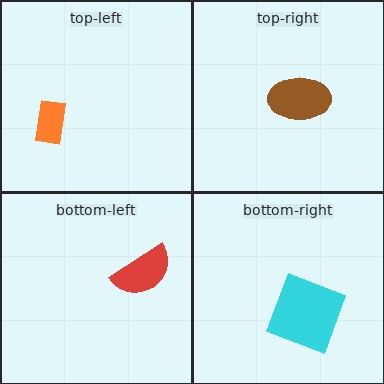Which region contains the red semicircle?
The bottom-left region.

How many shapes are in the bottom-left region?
1.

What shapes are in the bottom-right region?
The cyan square.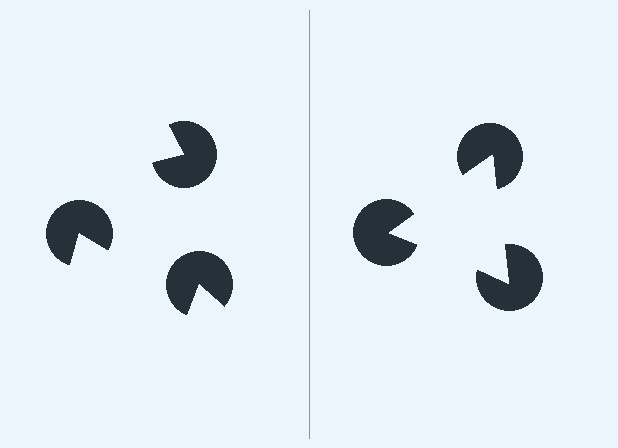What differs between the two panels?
The pac-man discs are positioned identically on both sides; only the wedge orientations differ. On the right they align to a triangle; on the left they are misaligned.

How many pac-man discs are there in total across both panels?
6 — 3 on each side.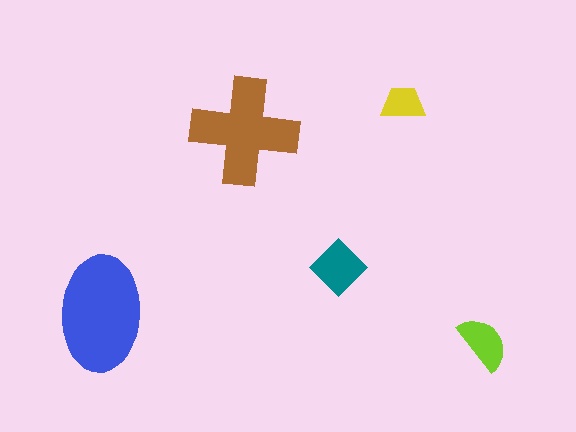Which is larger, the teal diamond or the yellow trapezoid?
The teal diamond.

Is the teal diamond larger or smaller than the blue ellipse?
Smaller.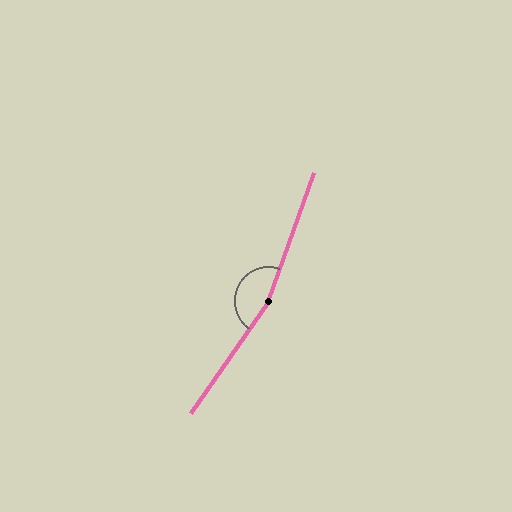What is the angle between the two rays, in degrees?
Approximately 165 degrees.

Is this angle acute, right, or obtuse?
It is obtuse.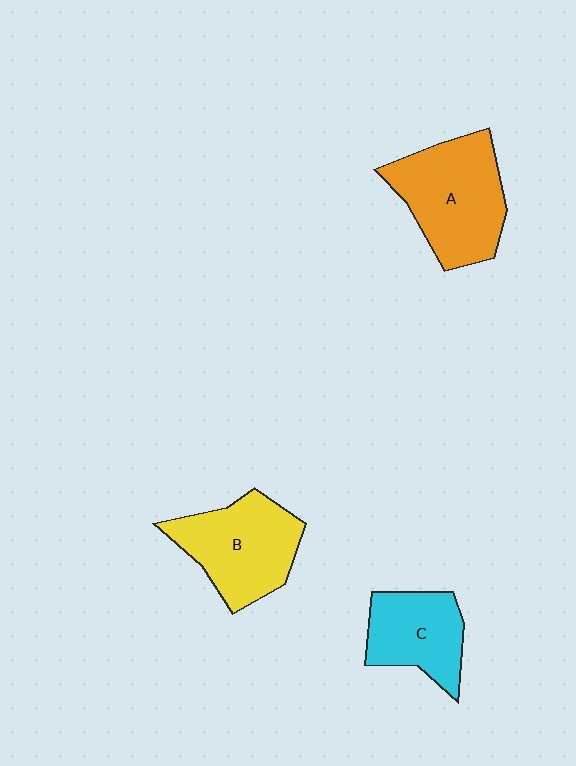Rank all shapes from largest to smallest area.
From largest to smallest: A (orange), B (yellow), C (cyan).